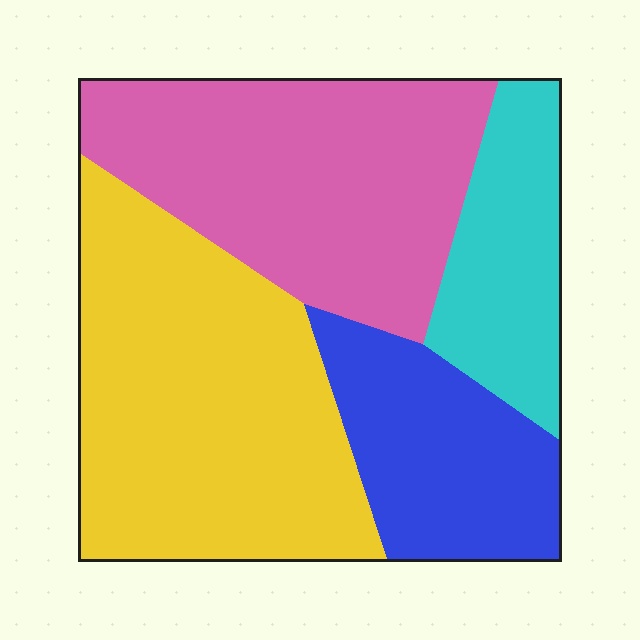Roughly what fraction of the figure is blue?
Blue covers 18% of the figure.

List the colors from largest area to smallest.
From largest to smallest: yellow, pink, blue, cyan.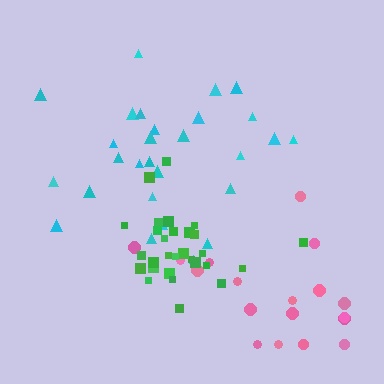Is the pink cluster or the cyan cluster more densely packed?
Cyan.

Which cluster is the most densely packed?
Green.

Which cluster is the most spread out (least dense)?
Pink.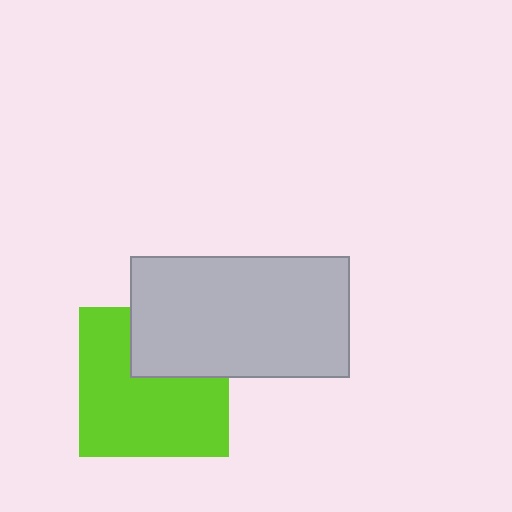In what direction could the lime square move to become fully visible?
The lime square could move down. That would shift it out from behind the light gray rectangle entirely.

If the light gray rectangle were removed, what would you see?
You would see the complete lime square.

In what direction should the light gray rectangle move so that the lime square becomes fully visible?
The light gray rectangle should move up. That is the shortest direction to clear the overlap and leave the lime square fully visible.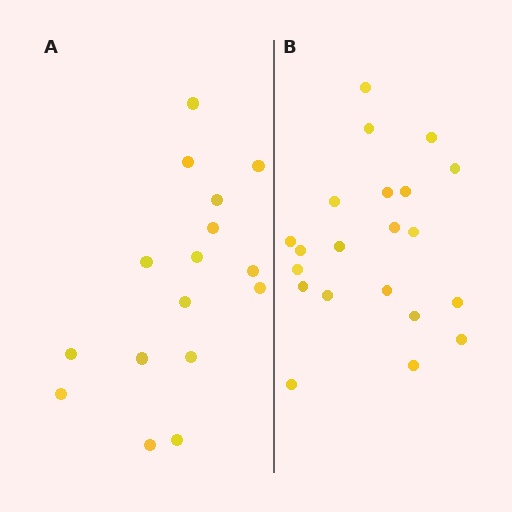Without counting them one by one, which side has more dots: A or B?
Region B (the right region) has more dots.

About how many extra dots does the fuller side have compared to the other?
Region B has about 5 more dots than region A.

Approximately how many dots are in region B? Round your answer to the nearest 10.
About 20 dots. (The exact count is 21, which rounds to 20.)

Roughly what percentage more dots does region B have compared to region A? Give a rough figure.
About 30% more.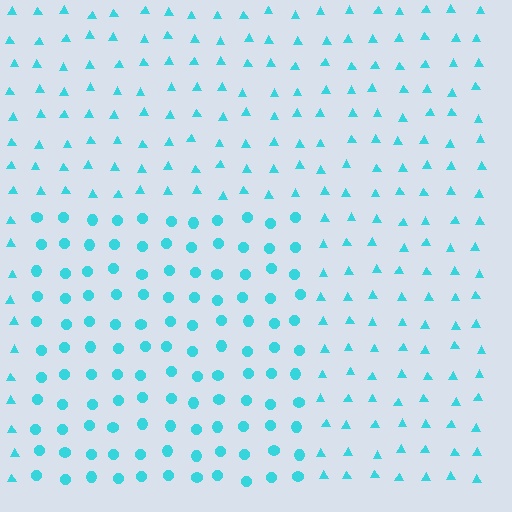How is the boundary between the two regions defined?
The boundary is defined by a change in element shape: circles inside vs. triangles outside. All elements share the same color and spacing.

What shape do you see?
I see a rectangle.